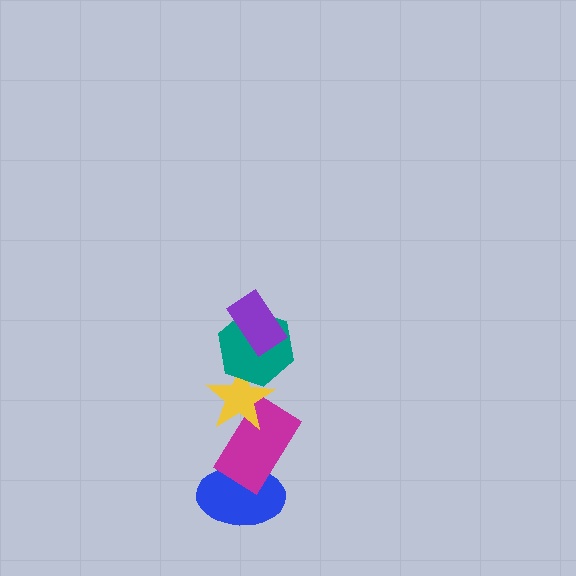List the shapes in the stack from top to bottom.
From top to bottom: the purple rectangle, the teal hexagon, the yellow star, the magenta rectangle, the blue ellipse.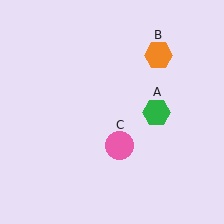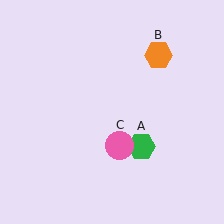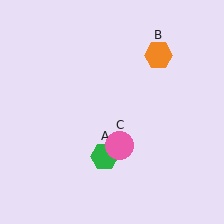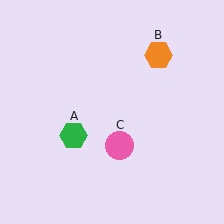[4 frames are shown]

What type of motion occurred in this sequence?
The green hexagon (object A) rotated clockwise around the center of the scene.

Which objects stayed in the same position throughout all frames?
Orange hexagon (object B) and pink circle (object C) remained stationary.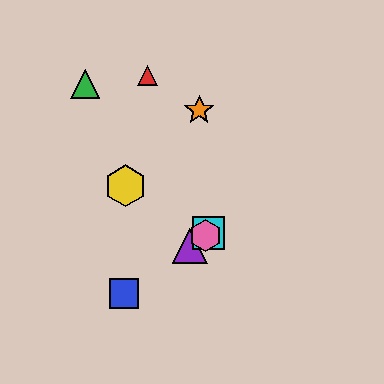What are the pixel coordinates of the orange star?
The orange star is at (199, 110).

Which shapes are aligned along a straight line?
The blue square, the purple triangle, the cyan square, the pink hexagon are aligned along a straight line.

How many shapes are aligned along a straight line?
4 shapes (the blue square, the purple triangle, the cyan square, the pink hexagon) are aligned along a straight line.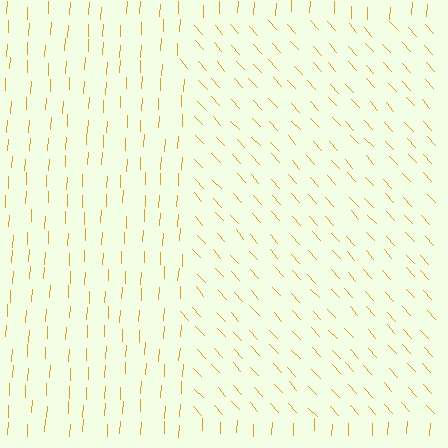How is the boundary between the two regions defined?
The boundary is defined purely by a change in line orientation (approximately 45 degrees difference). All lines are the same color and thickness.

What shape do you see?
I see a rectangle.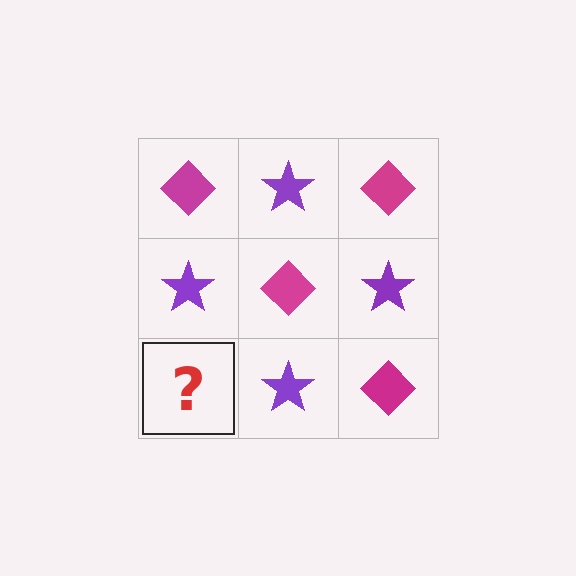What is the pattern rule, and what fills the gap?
The rule is that it alternates magenta diamond and purple star in a checkerboard pattern. The gap should be filled with a magenta diamond.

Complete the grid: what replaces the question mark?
The question mark should be replaced with a magenta diamond.